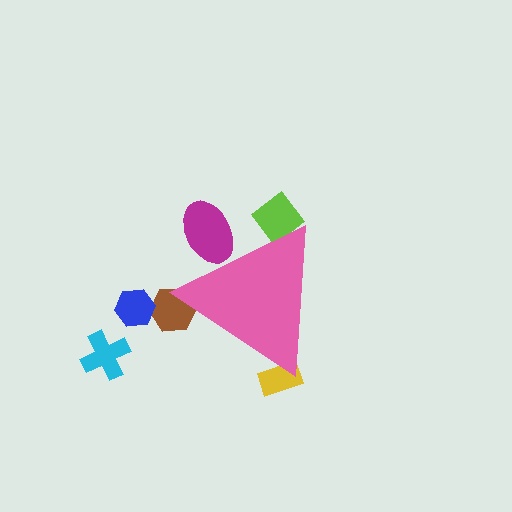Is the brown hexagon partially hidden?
Yes, the brown hexagon is partially hidden behind the pink triangle.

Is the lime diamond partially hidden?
Yes, the lime diamond is partially hidden behind the pink triangle.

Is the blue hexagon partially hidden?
No, the blue hexagon is fully visible.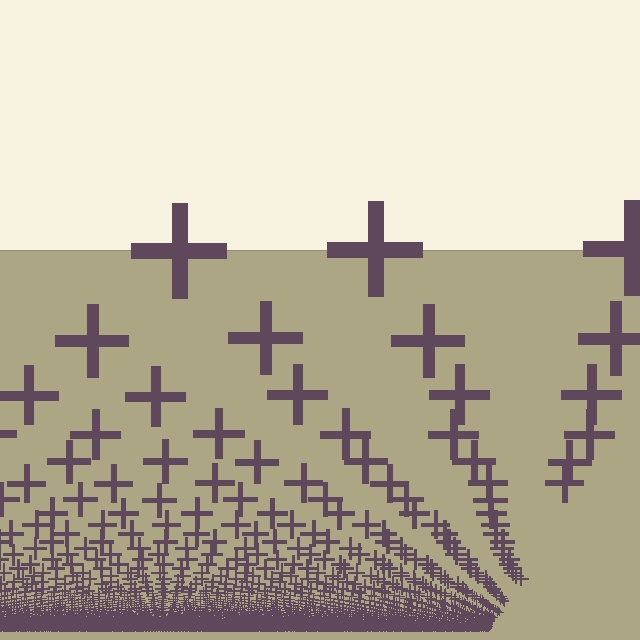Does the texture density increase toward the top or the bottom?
Density increases toward the bottom.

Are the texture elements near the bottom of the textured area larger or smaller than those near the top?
Smaller. The gradient is inverted — elements near the bottom are smaller and denser.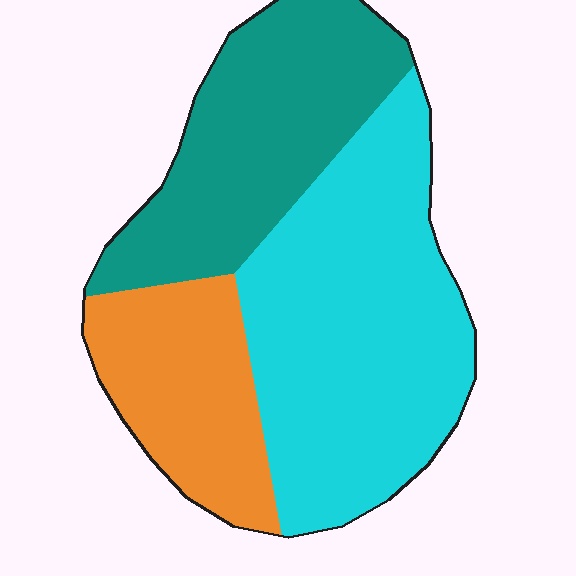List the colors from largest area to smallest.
From largest to smallest: cyan, teal, orange.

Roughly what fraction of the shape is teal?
Teal takes up about one third (1/3) of the shape.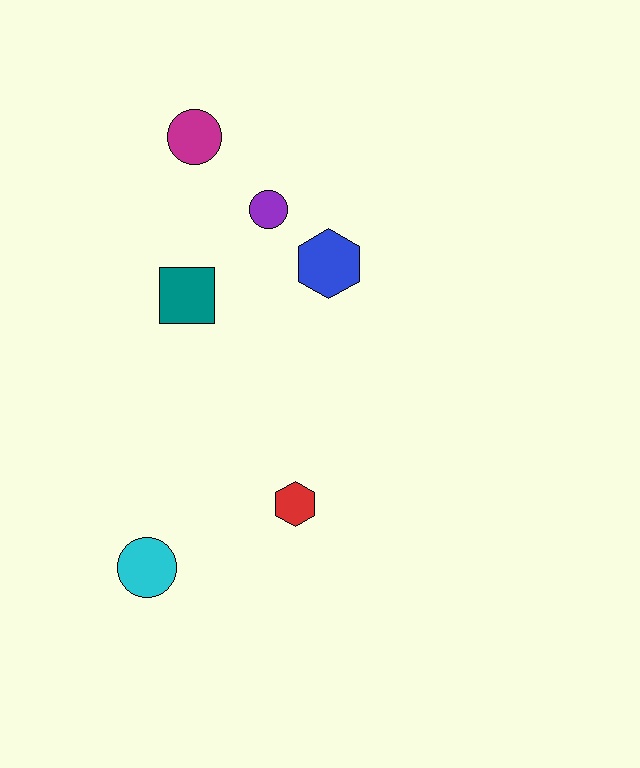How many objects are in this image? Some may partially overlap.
There are 6 objects.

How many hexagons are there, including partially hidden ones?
There are 2 hexagons.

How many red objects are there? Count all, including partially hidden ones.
There is 1 red object.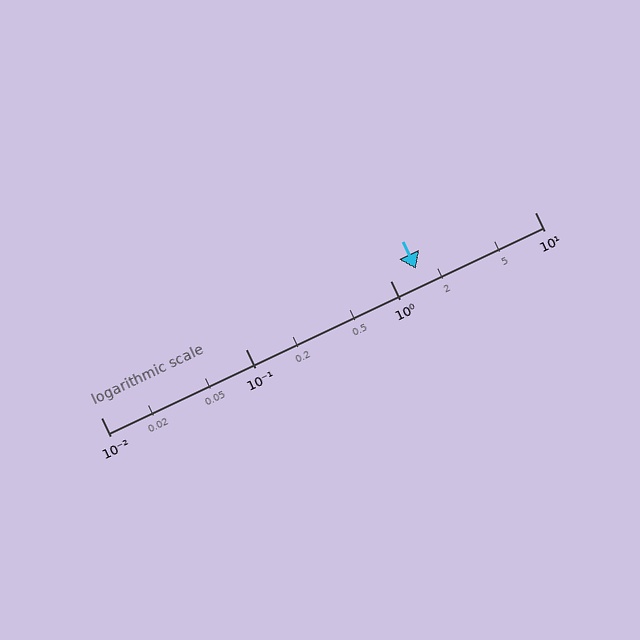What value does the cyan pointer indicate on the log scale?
The pointer indicates approximately 1.5.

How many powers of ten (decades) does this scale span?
The scale spans 3 decades, from 0.01 to 10.